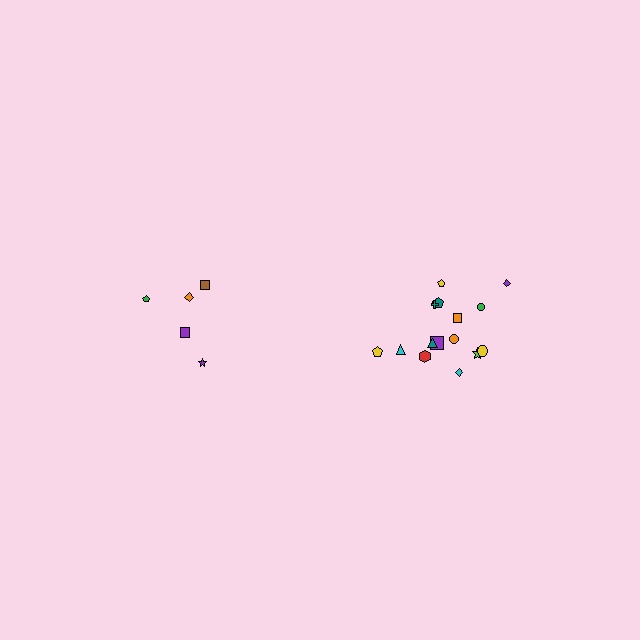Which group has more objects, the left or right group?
The right group.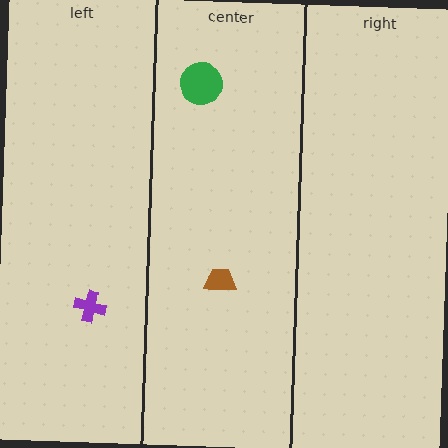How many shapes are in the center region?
2.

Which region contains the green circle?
The center region.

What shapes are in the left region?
The purple cross.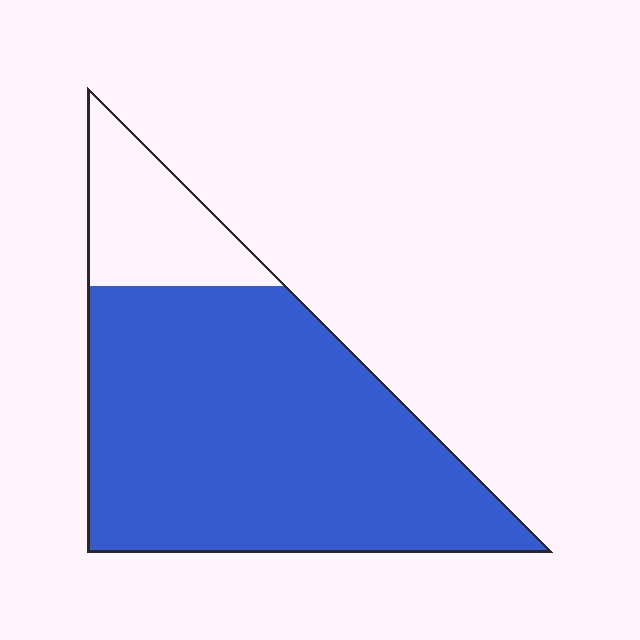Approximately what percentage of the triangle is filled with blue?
Approximately 80%.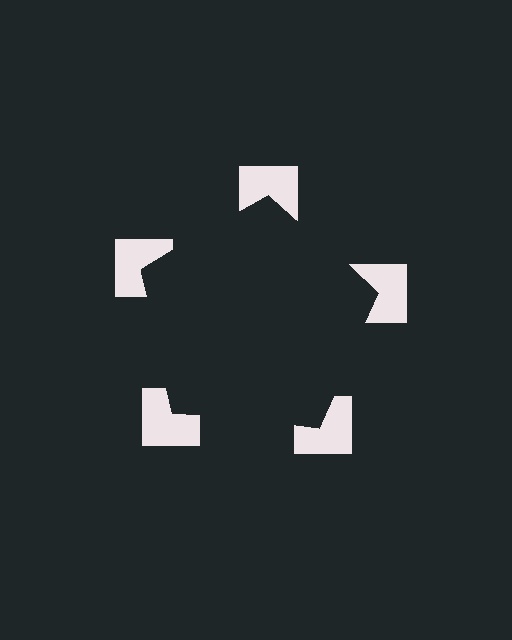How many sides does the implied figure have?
5 sides.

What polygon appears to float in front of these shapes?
An illusory pentagon — its edges are inferred from the aligned wedge cuts in the notched squares, not physically drawn.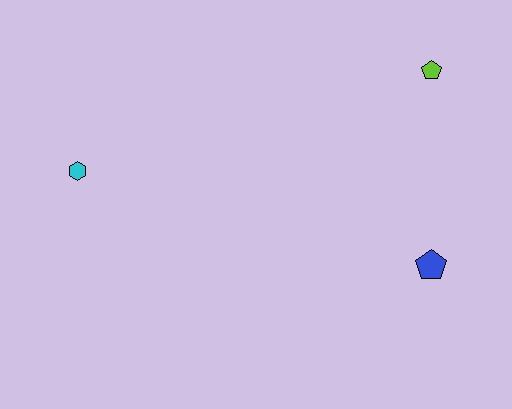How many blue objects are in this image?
There is 1 blue object.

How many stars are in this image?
There are no stars.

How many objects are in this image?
There are 3 objects.